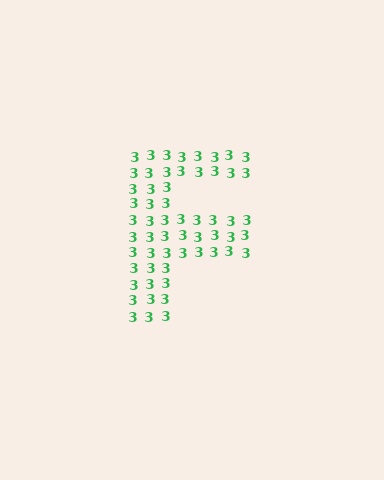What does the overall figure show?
The overall figure shows the letter F.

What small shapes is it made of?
It is made of small digit 3's.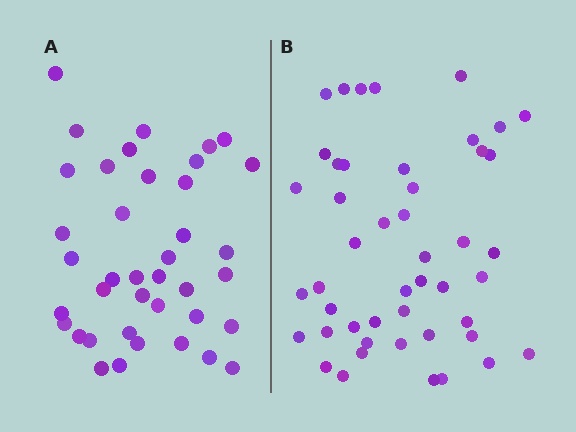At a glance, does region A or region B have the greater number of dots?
Region B (the right region) has more dots.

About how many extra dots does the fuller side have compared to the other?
Region B has roughly 8 or so more dots than region A.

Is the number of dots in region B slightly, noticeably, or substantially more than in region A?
Region B has only slightly more — the two regions are fairly close. The ratio is roughly 1.2 to 1.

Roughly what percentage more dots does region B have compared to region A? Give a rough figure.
About 20% more.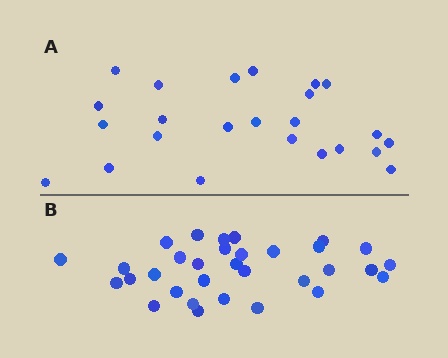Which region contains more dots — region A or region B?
Region B (the bottom region) has more dots.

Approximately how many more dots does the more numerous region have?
Region B has roughly 8 or so more dots than region A.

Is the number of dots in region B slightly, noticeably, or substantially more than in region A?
Region B has noticeably more, but not dramatically so. The ratio is roughly 1.3 to 1.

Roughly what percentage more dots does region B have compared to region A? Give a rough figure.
About 35% more.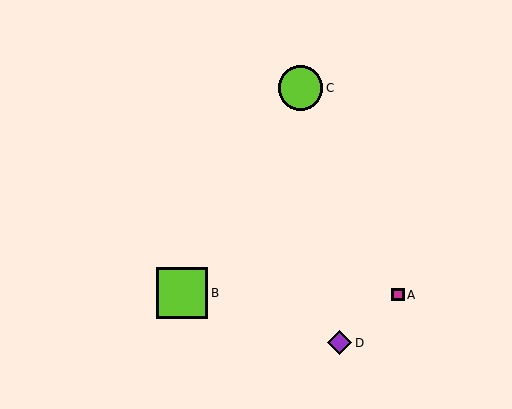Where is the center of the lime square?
The center of the lime square is at (182, 293).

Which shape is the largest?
The lime square (labeled B) is the largest.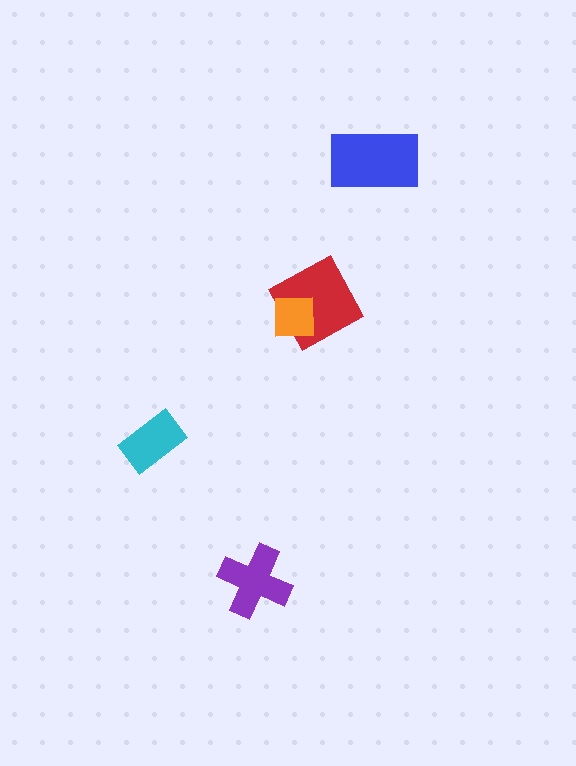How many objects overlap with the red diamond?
1 object overlaps with the red diamond.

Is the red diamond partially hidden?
Yes, it is partially covered by another shape.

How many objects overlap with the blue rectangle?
0 objects overlap with the blue rectangle.